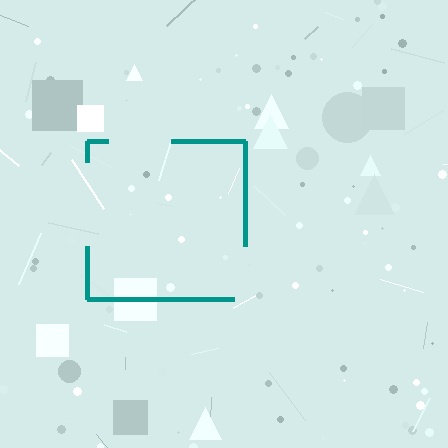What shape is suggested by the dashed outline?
The dashed outline suggests a square.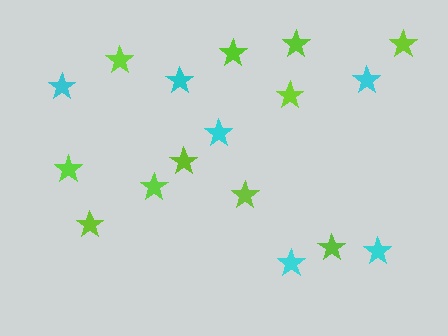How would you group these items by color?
There are 2 groups: one group of lime stars (11) and one group of cyan stars (6).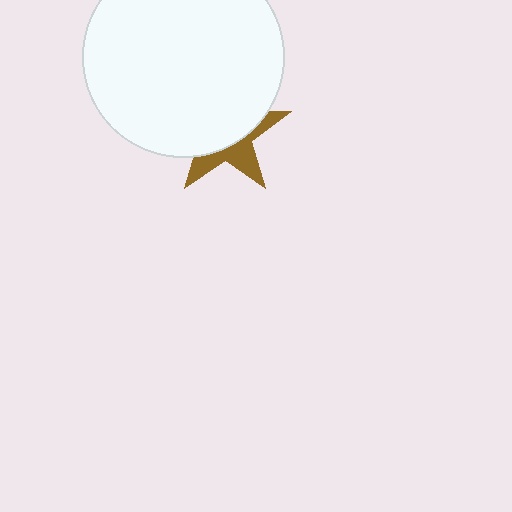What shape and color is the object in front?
The object in front is a white circle.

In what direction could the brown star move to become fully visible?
The brown star could move down. That would shift it out from behind the white circle entirely.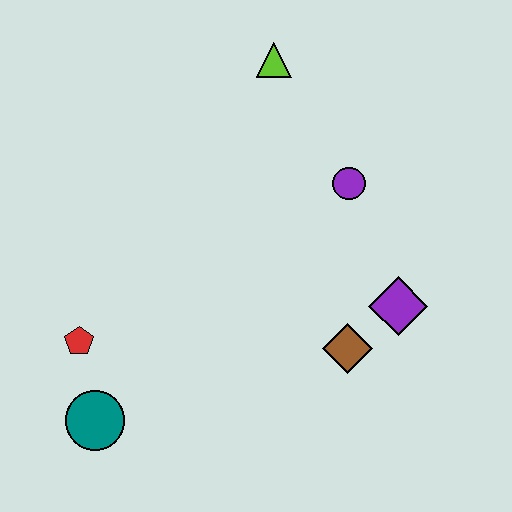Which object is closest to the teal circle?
The red pentagon is closest to the teal circle.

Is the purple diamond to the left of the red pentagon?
No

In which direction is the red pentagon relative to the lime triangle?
The red pentagon is below the lime triangle.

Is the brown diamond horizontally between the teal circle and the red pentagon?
No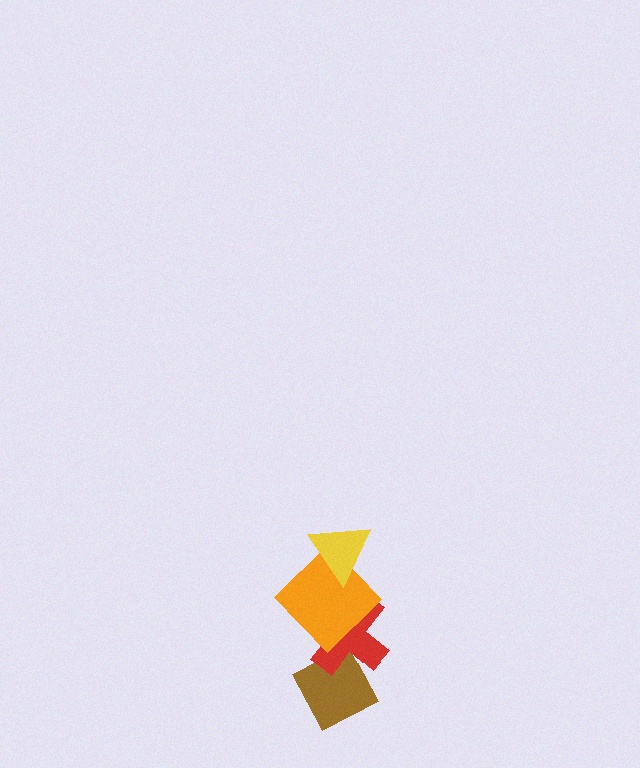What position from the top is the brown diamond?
The brown diamond is 4th from the top.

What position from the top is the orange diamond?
The orange diamond is 2nd from the top.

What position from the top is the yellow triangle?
The yellow triangle is 1st from the top.